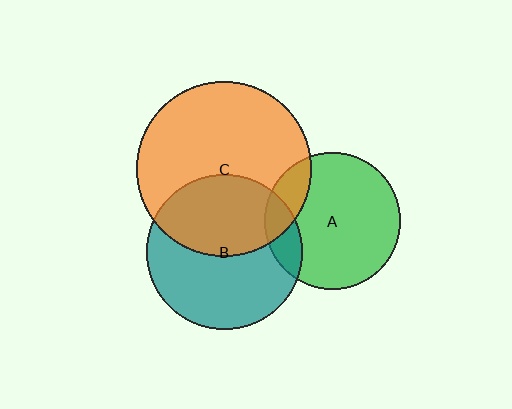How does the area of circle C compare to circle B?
Approximately 1.3 times.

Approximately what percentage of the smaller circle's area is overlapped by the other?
Approximately 15%.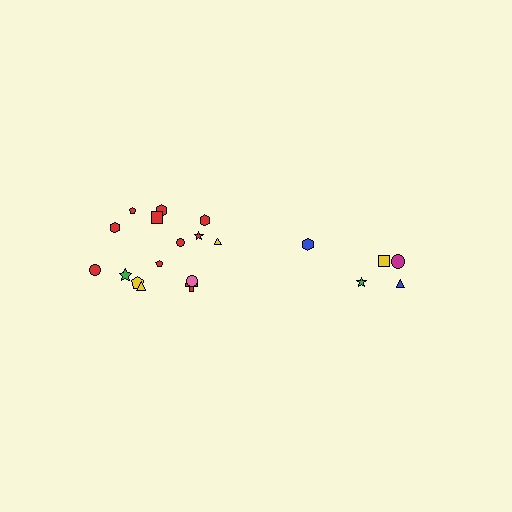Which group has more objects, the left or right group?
The left group.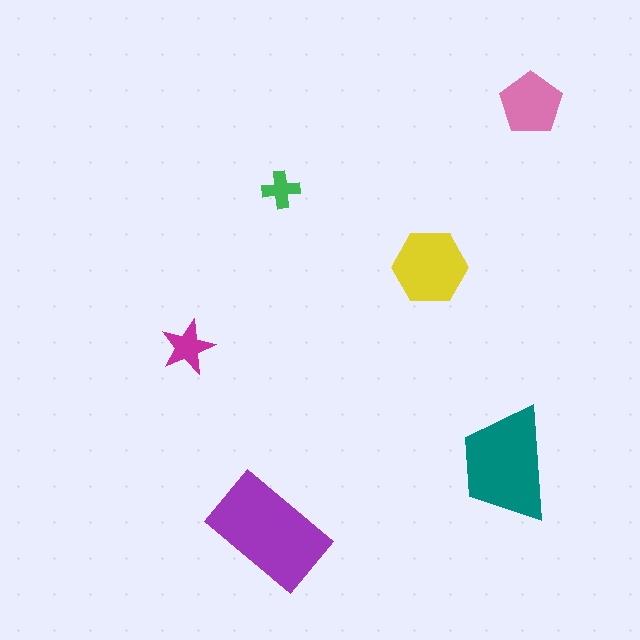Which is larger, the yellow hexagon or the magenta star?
The yellow hexagon.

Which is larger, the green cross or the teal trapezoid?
The teal trapezoid.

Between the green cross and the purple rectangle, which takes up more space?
The purple rectangle.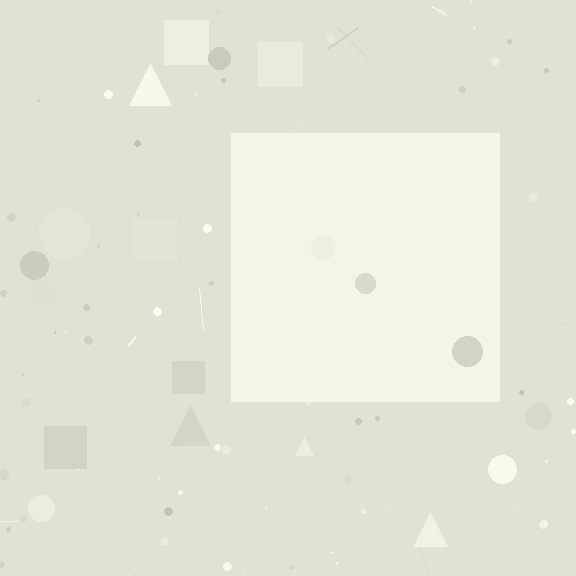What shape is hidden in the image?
A square is hidden in the image.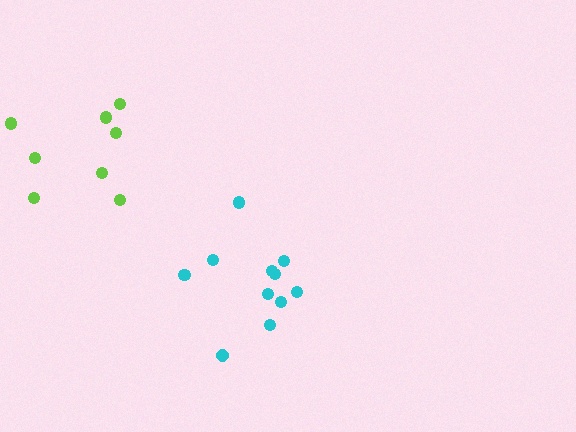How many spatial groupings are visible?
There are 2 spatial groupings.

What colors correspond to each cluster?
The clusters are colored: lime, cyan.